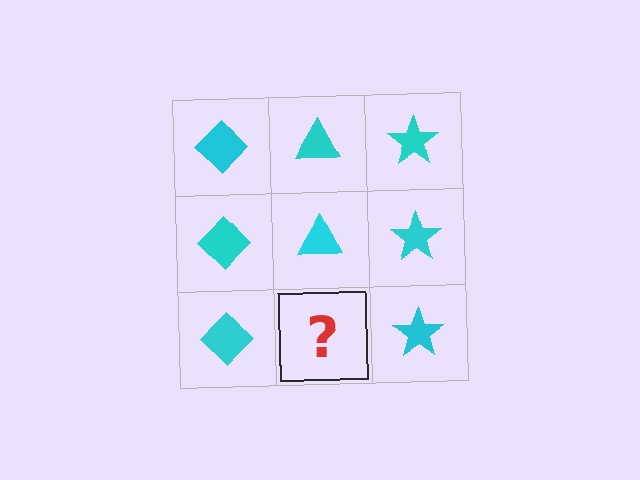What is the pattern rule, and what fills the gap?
The rule is that each column has a consistent shape. The gap should be filled with a cyan triangle.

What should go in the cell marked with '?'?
The missing cell should contain a cyan triangle.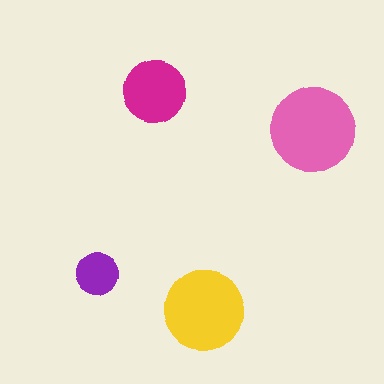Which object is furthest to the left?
The purple circle is leftmost.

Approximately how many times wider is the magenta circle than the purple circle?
About 1.5 times wider.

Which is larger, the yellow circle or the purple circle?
The yellow one.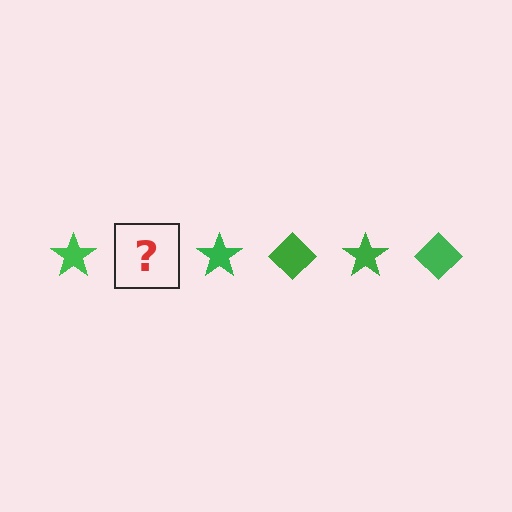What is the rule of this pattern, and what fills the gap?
The rule is that the pattern cycles through star, diamond shapes in green. The gap should be filled with a green diamond.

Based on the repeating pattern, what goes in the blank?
The blank should be a green diamond.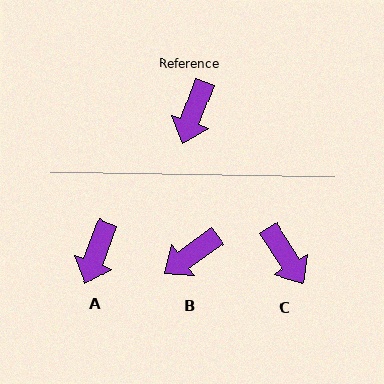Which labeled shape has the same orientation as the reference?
A.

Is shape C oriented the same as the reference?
No, it is off by about 52 degrees.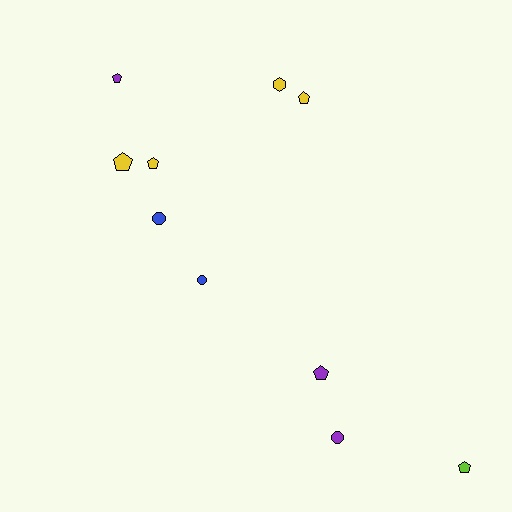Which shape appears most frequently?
Pentagon, with 6 objects.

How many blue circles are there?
There are 2 blue circles.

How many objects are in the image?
There are 10 objects.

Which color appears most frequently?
Yellow, with 4 objects.